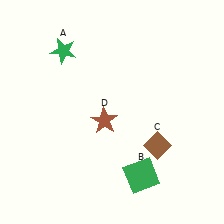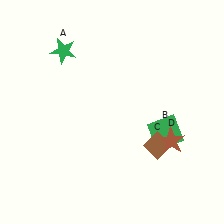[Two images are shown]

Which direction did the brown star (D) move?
The brown star (D) moved right.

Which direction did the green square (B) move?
The green square (B) moved up.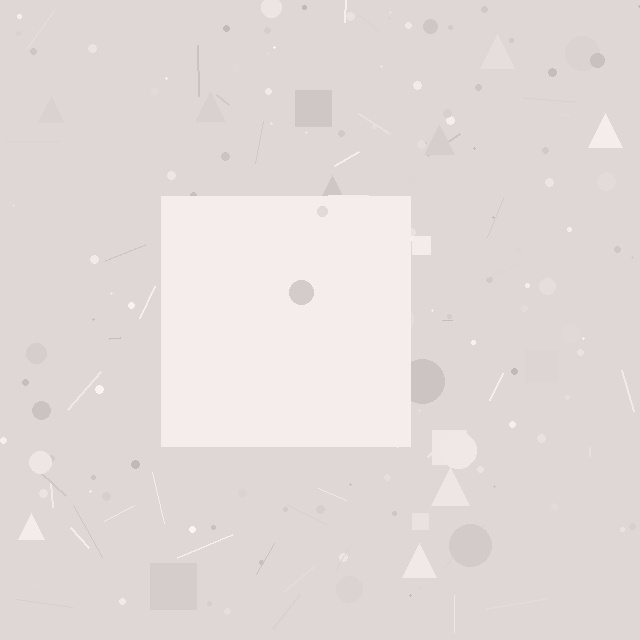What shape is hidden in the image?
A square is hidden in the image.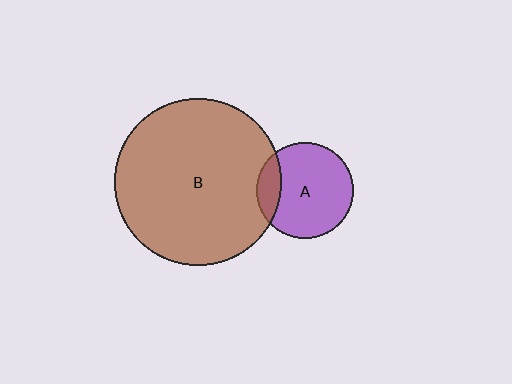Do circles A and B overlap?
Yes.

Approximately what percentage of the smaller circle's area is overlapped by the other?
Approximately 15%.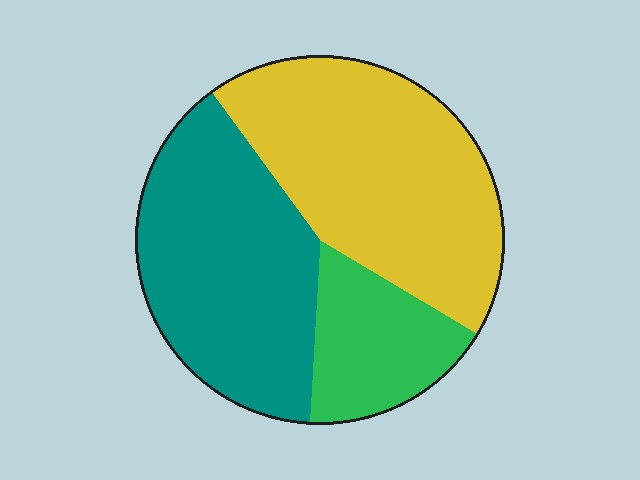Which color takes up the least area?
Green, at roughly 15%.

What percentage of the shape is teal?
Teal takes up about two fifths (2/5) of the shape.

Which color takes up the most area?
Yellow, at roughly 45%.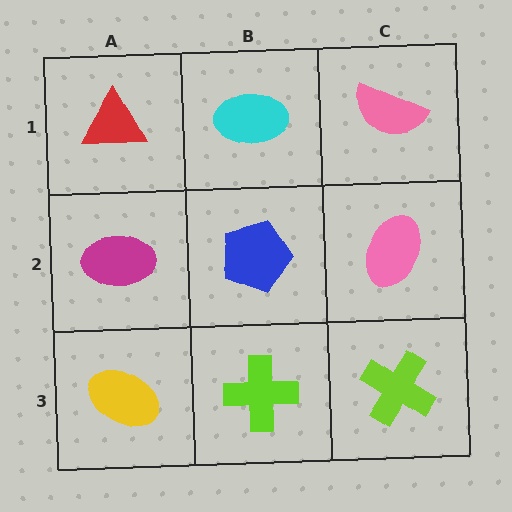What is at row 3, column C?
A lime cross.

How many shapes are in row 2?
3 shapes.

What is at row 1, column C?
A pink semicircle.